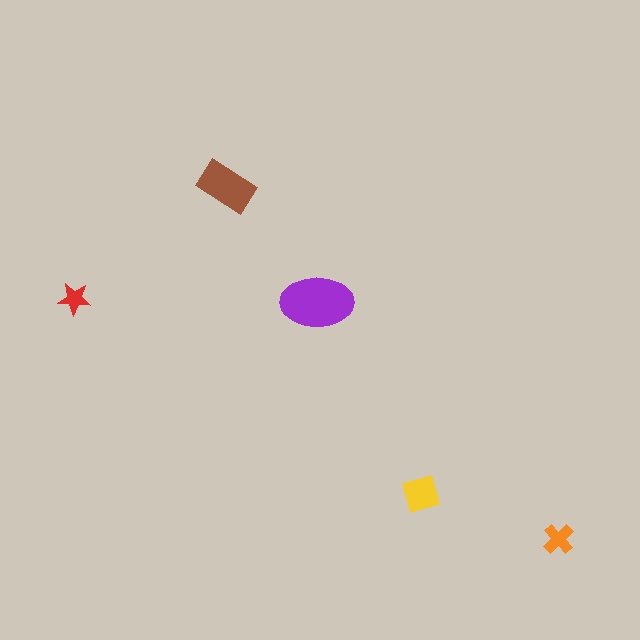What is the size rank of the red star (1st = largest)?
5th.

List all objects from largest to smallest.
The purple ellipse, the brown rectangle, the yellow square, the orange cross, the red star.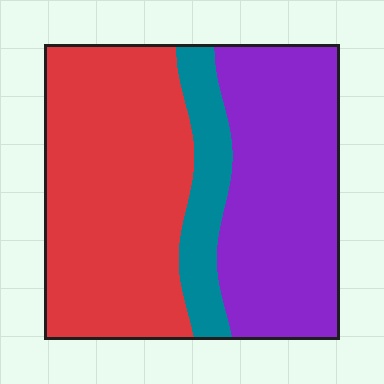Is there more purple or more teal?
Purple.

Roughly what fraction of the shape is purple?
Purple takes up between a third and a half of the shape.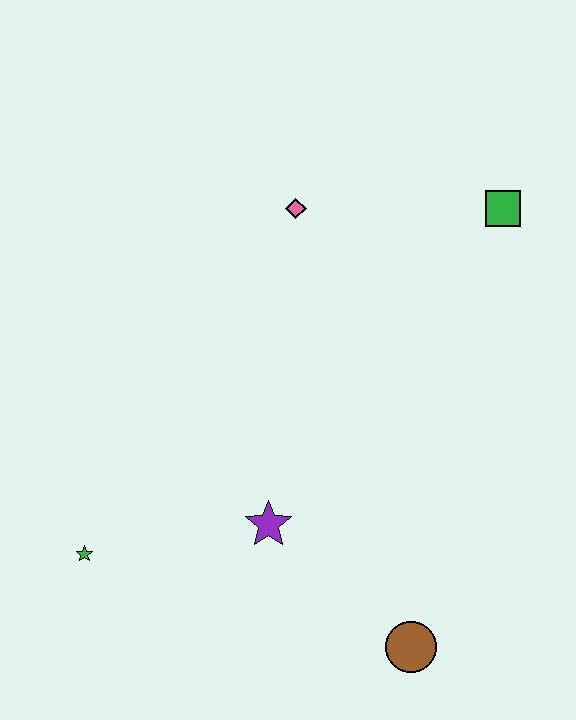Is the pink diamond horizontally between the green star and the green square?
Yes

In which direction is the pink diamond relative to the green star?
The pink diamond is above the green star.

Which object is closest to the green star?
The purple star is closest to the green star.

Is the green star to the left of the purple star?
Yes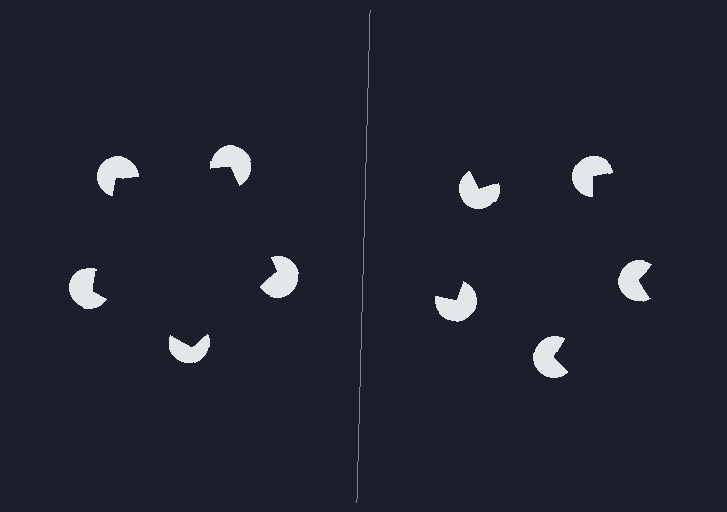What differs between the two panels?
The pac-man discs are positioned identically on both sides; only the wedge orientations differ. On the left they align to a pentagon; on the right they are misaligned.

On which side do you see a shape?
An illusory pentagon appears on the left side. On the right side the wedge cuts are rotated, so no coherent shape forms.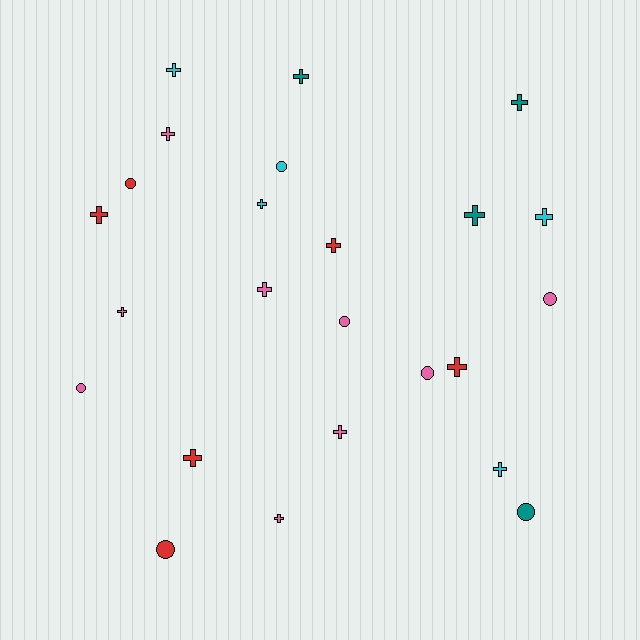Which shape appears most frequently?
Cross, with 16 objects.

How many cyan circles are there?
There is 1 cyan circle.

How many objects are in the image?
There are 24 objects.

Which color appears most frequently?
Pink, with 9 objects.